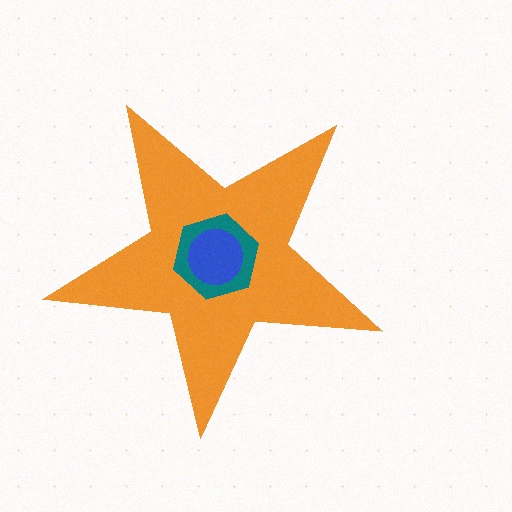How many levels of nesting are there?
3.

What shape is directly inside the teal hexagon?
The blue circle.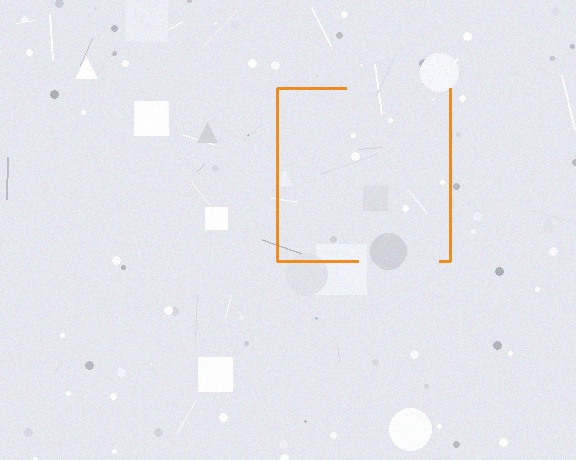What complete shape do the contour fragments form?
The contour fragments form a square.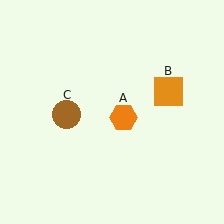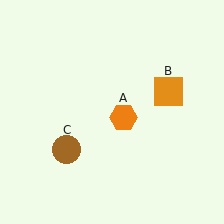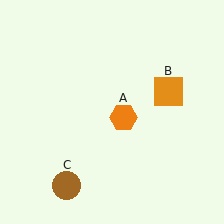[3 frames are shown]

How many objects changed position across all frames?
1 object changed position: brown circle (object C).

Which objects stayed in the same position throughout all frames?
Orange hexagon (object A) and orange square (object B) remained stationary.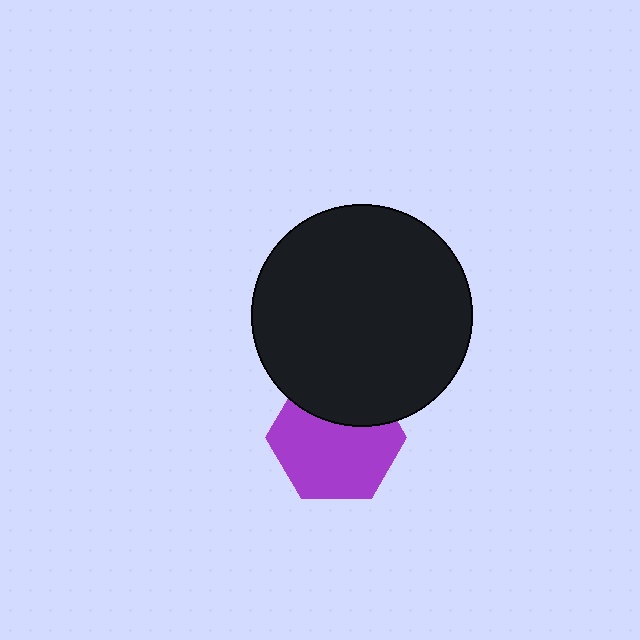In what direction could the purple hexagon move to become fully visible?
The purple hexagon could move down. That would shift it out from behind the black circle entirely.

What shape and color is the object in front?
The object in front is a black circle.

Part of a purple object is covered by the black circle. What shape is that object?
It is a hexagon.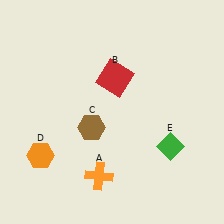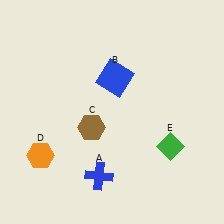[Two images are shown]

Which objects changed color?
A changed from orange to blue. B changed from red to blue.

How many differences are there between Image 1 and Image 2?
There are 2 differences between the two images.